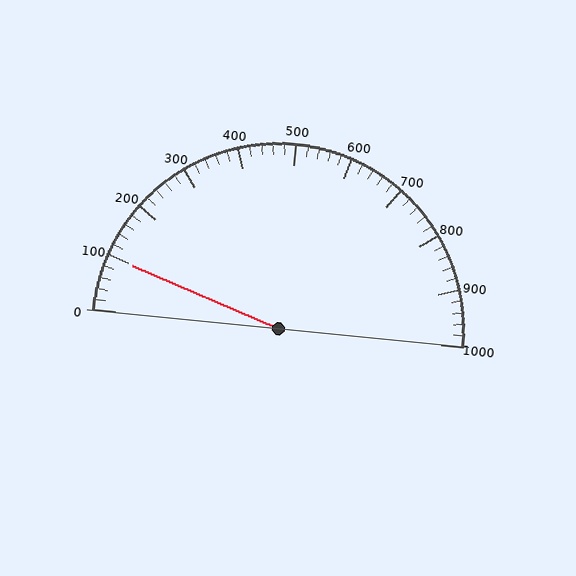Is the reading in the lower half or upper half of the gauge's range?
The reading is in the lower half of the range (0 to 1000).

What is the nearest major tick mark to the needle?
The nearest major tick mark is 100.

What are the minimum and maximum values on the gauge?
The gauge ranges from 0 to 1000.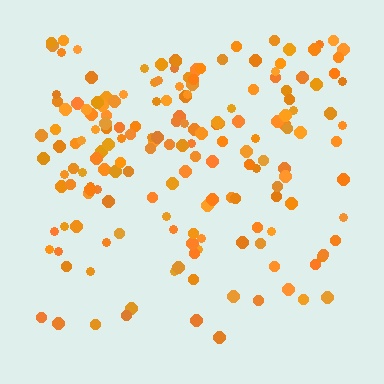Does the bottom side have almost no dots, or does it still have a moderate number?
Still a moderate number, just noticeably fewer than the top.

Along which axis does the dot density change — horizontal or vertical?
Vertical.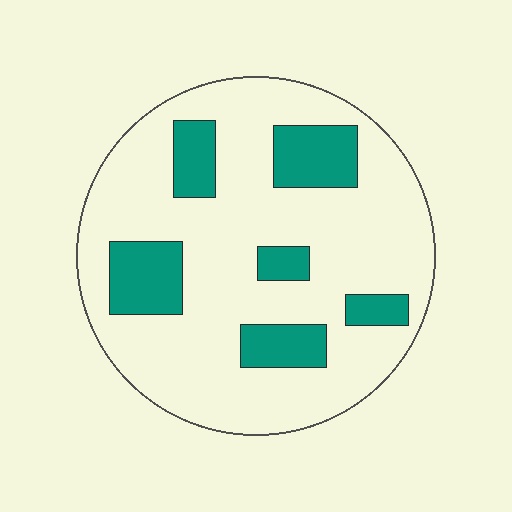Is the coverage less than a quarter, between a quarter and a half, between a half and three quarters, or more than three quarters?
Less than a quarter.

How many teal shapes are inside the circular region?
6.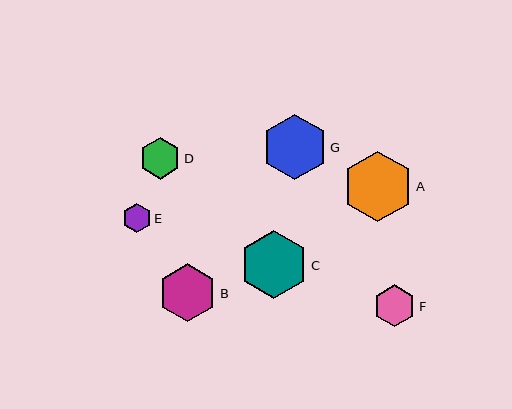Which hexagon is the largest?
Hexagon A is the largest with a size of approximately 71 pixels.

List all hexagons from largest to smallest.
From largest to smallest: A, C, G, B, F, D, E.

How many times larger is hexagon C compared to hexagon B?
Hexagon C is approximately 1.2 times the size of hexagon B.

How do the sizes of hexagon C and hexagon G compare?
Hexagon C and hexagon G are approximately the same size.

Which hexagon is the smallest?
Hexagon E is the smallest with a size of approximately 29 pixels.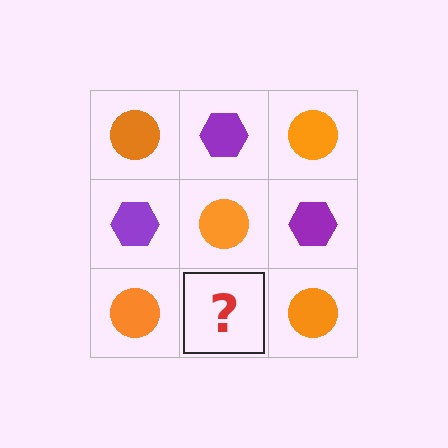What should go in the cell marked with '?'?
The missing cell should contain a purple hexagon.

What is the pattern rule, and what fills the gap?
The rule is that it alternates orange circle and purple hexagon in a checkerboard pattern. The gap should be filled with a purple hexagon.